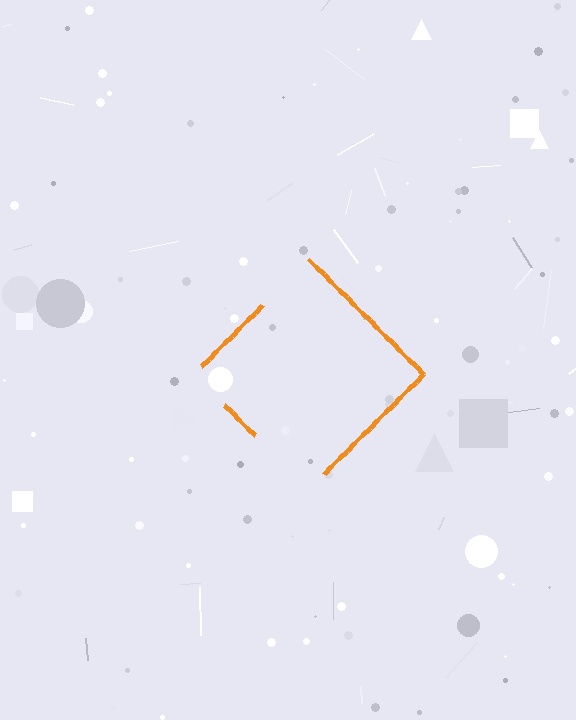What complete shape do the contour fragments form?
The contour fragments form a diamond.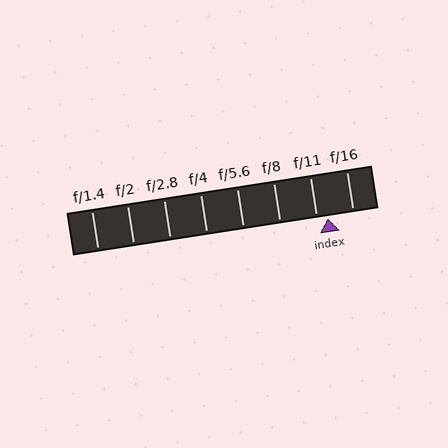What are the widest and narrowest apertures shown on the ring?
The widest aperture shown is f/1.4 and the narrowest is f/16.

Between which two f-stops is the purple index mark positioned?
The index mark is between f/11 and f/16.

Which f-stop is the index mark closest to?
The index mark is closest to f/11.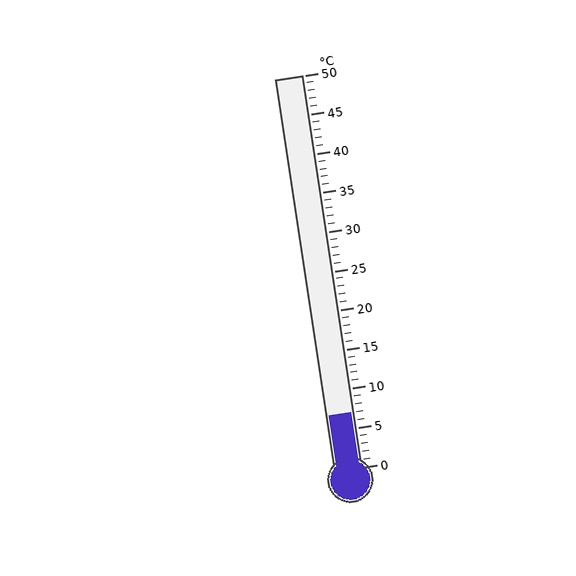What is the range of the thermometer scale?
The thermometer scale ranges from 0°C to 50°C.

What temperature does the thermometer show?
The thermometer shows approximately 7°C.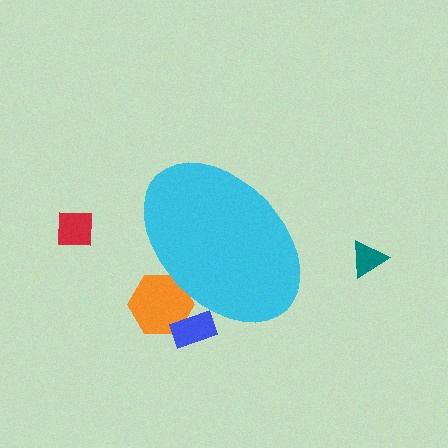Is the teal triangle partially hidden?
No, the teal triangle is fully visible.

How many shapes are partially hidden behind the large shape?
2 shapes are partially hidden.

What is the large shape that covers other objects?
A cyan ellipse.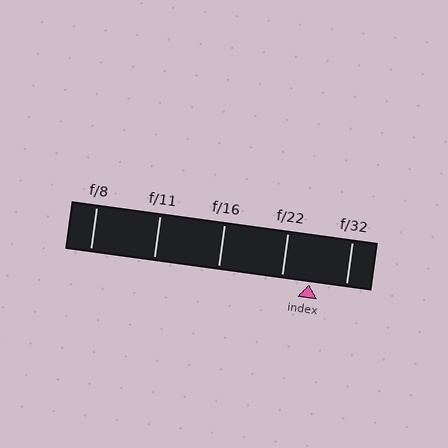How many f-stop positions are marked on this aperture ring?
There are 5 f-stop positions marked.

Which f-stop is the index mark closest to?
The index mark is closest to f/22.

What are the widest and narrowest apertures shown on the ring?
The widest aperture shown is f/8 and the narrowest is f/32.